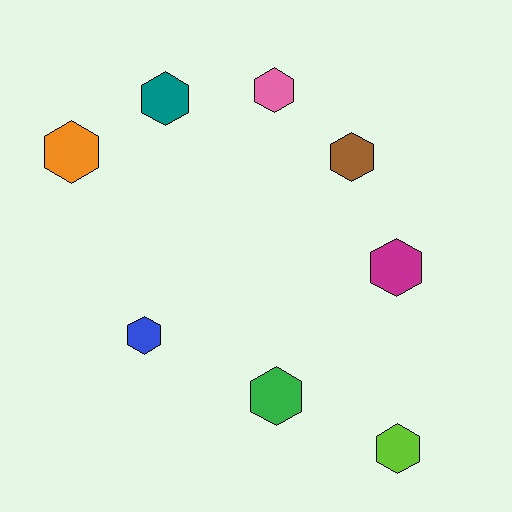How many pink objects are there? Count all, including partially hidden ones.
There is 1 pink object.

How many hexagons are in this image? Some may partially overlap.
There are 8 hexagons.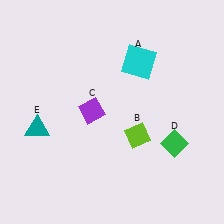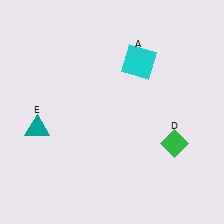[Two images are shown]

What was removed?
The lime diamond (B), the purple diamond (C) were removed in Image 2.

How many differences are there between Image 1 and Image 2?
There are 2 differences between the two images.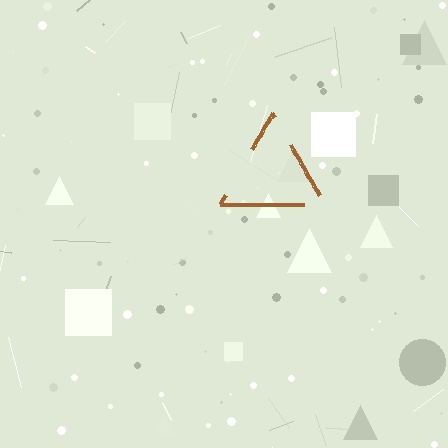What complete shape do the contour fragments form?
The contour fragments form a triangle.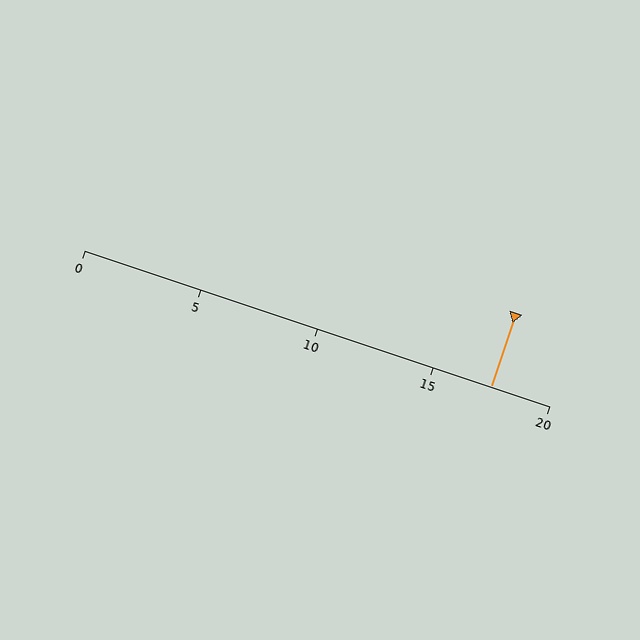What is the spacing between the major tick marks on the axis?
The major ticks are spaced 5 apart.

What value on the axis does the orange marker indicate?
The marker indicates approximately 17.5.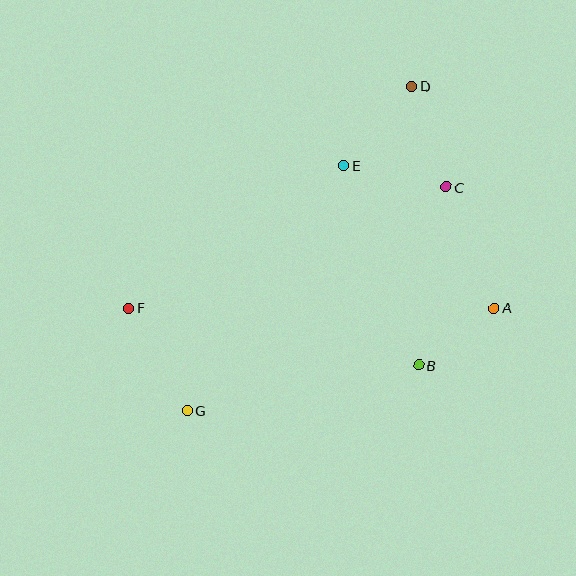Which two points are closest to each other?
Points A and B are closest to each other.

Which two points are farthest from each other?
Points D and G are farthest from each other.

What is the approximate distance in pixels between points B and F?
The distance between B and F is approximately 295 pixels.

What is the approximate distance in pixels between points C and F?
The distance between C and F is approximately 339 pixels.